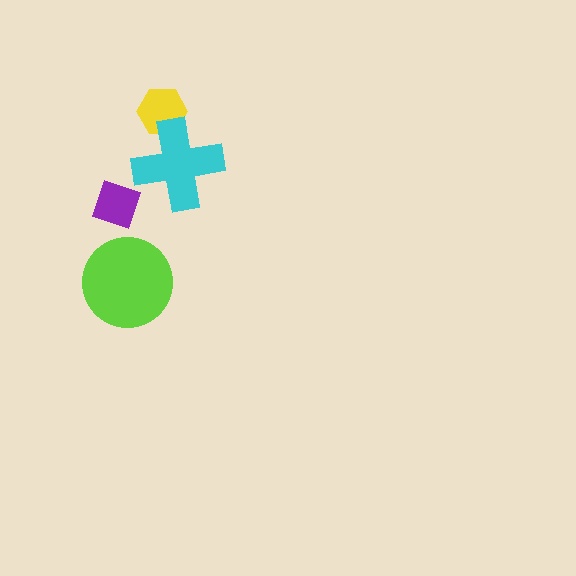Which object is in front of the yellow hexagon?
The cyan cross is in front of the yellow hexagon.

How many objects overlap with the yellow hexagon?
1 object overlaps with the yellow hexagon.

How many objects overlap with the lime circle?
0 objects overlap with the lime circle.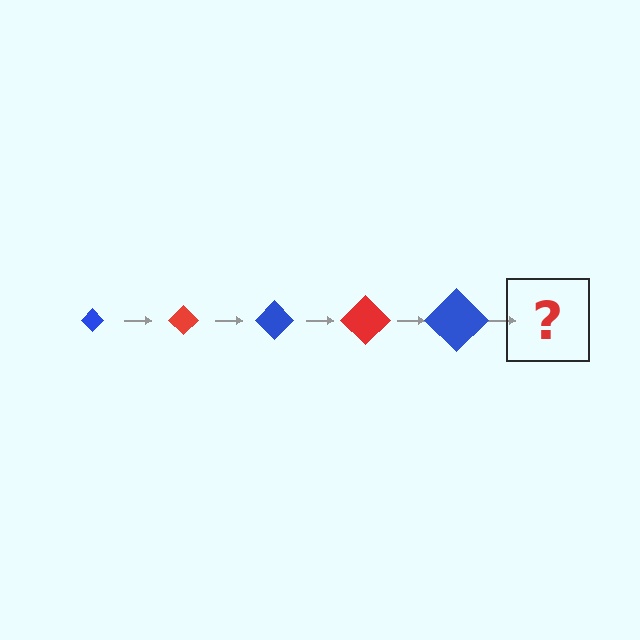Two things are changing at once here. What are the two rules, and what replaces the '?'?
The two rules are that the diamond grows larger each step and the color cycles through blue and red. The '?' should be a red diamond, larger than the previous one.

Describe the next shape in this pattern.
It should be a red diamond, larger than the previous one.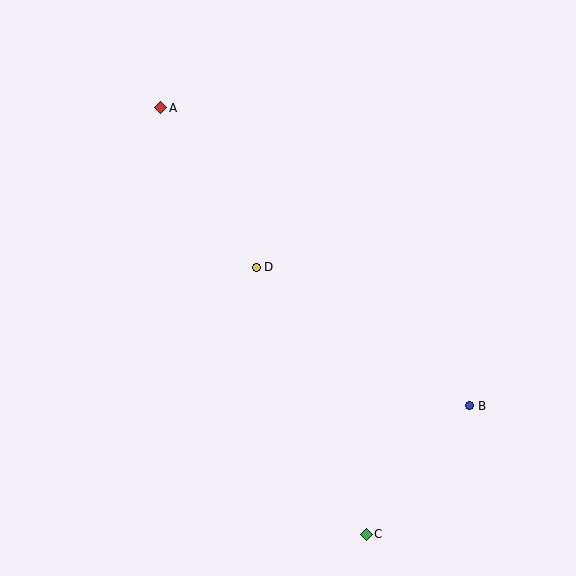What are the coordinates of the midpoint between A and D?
The midpoint between A and D is at (209, 188).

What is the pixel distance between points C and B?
The distance between C and B is 165 pixels.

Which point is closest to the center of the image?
Point D at (256, 268) is closest to the center.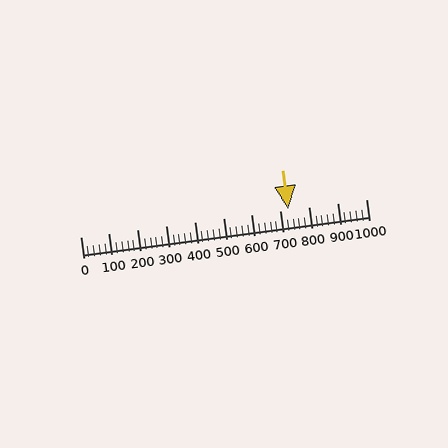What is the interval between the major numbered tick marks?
The major tick marks are spaced 100 units apart.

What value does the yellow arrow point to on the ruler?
The yellow arrow points to approximately 729.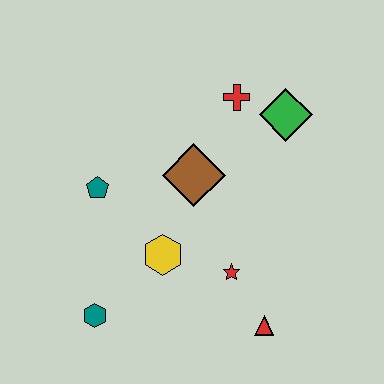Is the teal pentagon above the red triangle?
Yes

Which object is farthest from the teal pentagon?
The red triangle is farthest from the teal pentagon.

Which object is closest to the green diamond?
The red cross is closest to the green diamond.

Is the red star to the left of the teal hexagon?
No